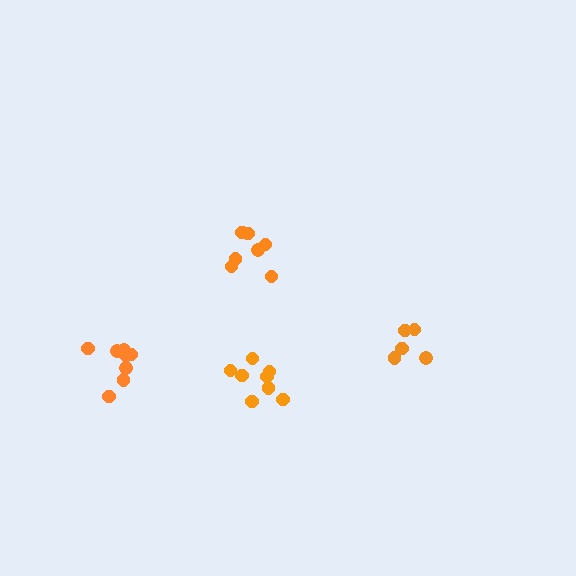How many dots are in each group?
Group 1: 7 dots, Group 2: 5 dots, Group 3: 8 dots, Group 4: 8 dots (28 total).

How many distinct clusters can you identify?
There are 4 distinct clusters.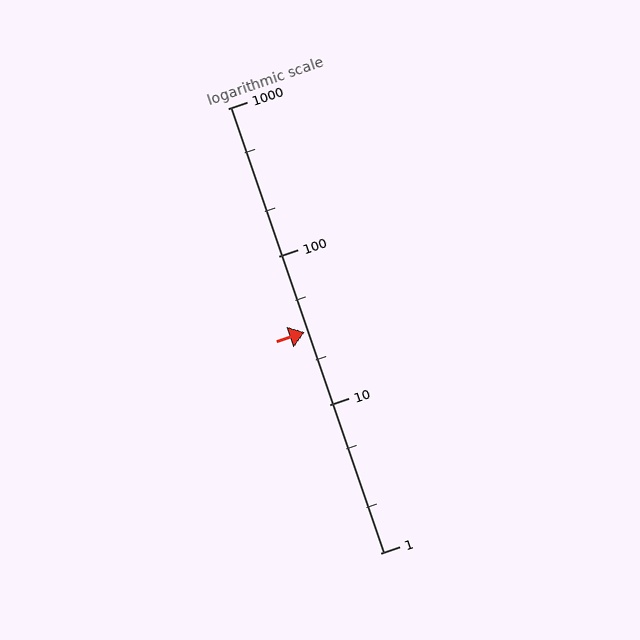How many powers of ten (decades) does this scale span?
The scale spans 3 decades, from 1 to 1000.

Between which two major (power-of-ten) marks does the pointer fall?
The pointer is between 10 and 100.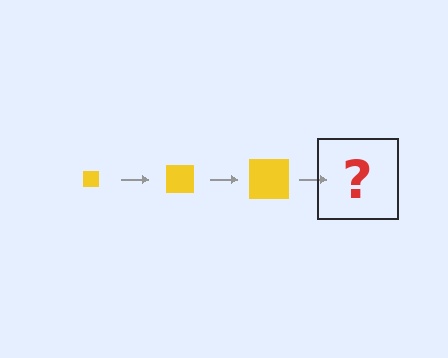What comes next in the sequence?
The next element should be a yellow square, larger than the previous one.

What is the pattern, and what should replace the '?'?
The pattern is that the square gets progressively larger each step. The '?' should be a yellow square, larger than the previous one.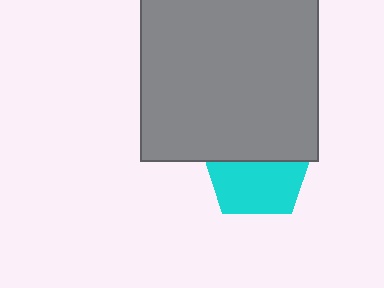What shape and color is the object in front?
The object in front is a gray square.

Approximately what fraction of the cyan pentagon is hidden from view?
Roughly 45% of the cyan pentagon is hidden behind the gray square.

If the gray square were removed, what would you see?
You would see the complete cyan pentagon.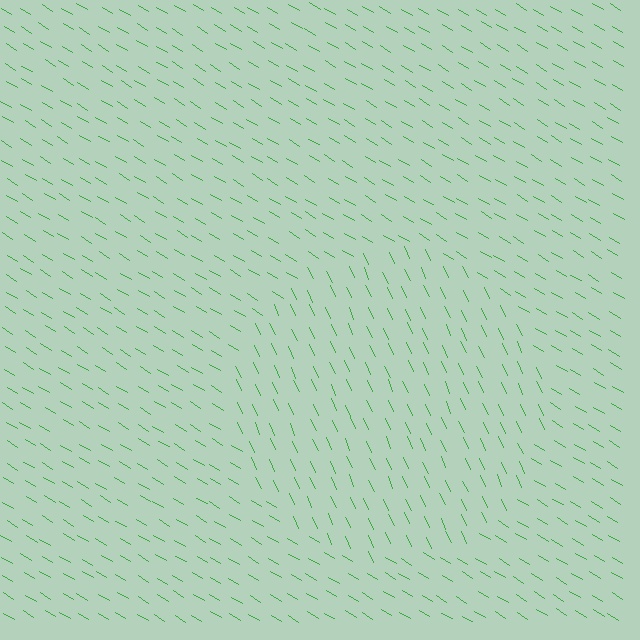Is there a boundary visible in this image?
Yes, there is a texture boundary formed by a change in line orientation.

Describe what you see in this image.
The image is filled with small green line segments. A circle region in the image has lines oriented differently from the surrounding lines, creating a visible texture boundary.